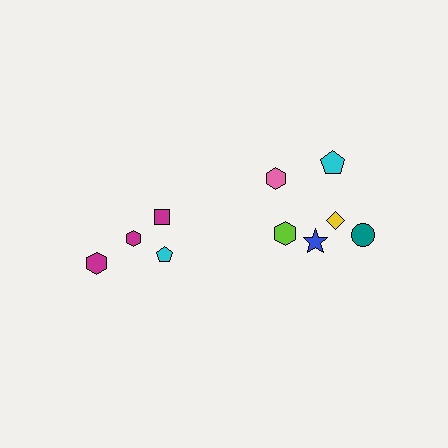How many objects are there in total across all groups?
There are 10 objects.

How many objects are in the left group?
There are 4 objects.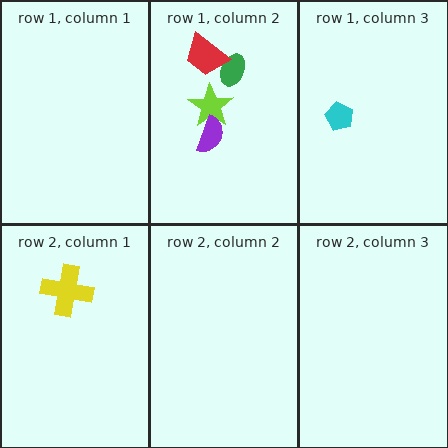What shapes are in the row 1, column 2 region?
The lime star, the purple semicircle, the green ellipse, the red trapezoid.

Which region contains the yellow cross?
The row 2, column 1 region.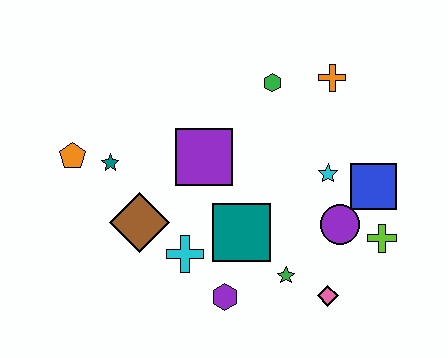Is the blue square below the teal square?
No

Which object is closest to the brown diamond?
The cyan cross is closest to the brown diamond.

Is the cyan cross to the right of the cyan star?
No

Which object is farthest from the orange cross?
The orange pentagon is farthest from the orange cross.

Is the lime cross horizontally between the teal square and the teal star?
No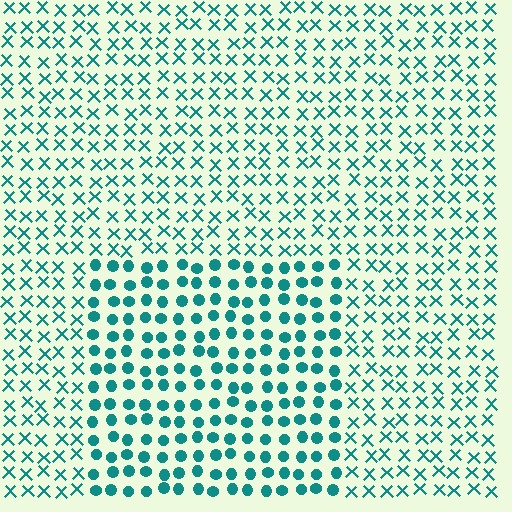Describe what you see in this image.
The image is filled with small teal elements arranged in a uniform grid. A rectangle-shaped region contains circles, while the surrounding area contains X marks. The boundary is defined purely by the change in element shape.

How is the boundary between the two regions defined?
The boundary is defined by a change in element shape: circles inside vs. X marks outside. All elements share the same color and spacing.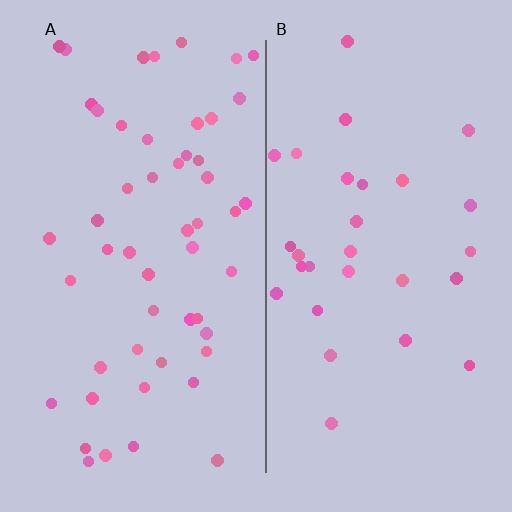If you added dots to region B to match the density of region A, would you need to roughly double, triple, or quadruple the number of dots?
Approximately double.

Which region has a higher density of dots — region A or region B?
A (the left).